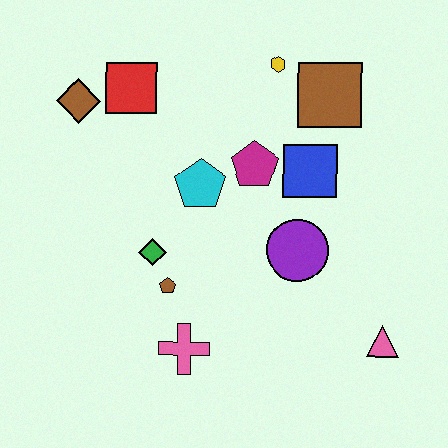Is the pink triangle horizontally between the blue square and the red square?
No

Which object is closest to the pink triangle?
The purple circle is closest to the pink triangle.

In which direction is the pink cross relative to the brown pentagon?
The pink cross is below the brown pentagon.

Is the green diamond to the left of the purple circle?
Yes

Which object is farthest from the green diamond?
The pink triangle is farthest from the green diamond.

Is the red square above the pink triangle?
Yes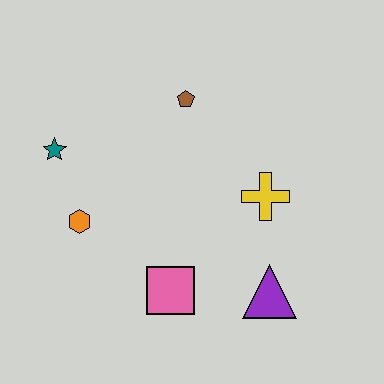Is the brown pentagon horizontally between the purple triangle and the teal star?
Yes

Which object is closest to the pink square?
The purple triangle is closest to the pink square.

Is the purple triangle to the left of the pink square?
No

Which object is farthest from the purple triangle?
The teal star is farthest from the purple triangle.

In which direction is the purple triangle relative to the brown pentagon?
The purple triangle is below the brown pentagon.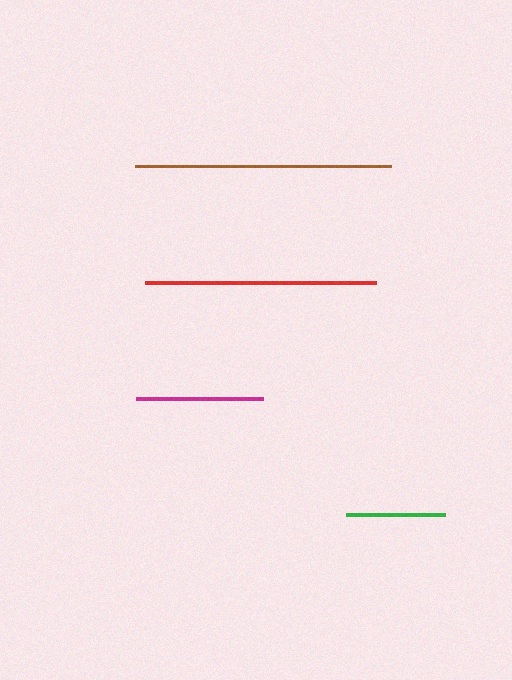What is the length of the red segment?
The red segment is approximately 231 pixels long.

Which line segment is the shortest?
The green line is the shortest at approximately 100 pixels.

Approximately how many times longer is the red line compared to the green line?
The red line is approximately 2.3 times the length of the green line.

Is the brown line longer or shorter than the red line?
The brown line is longer than the red line.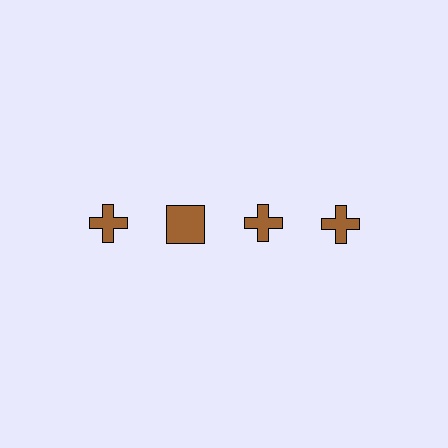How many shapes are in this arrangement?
There are 4 shapes arranged in a grid pattern.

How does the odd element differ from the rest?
It has a different shape: square instead of cross.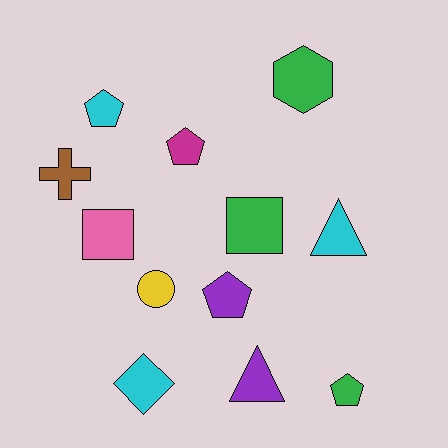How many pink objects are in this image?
There is 1 pink object.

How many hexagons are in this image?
There is 1 hexagon.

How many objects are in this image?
There are 12 objects.